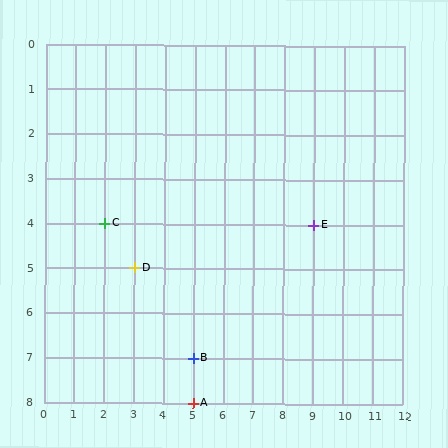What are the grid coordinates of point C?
Point C is at grid coordinates (2, 4).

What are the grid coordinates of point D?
Point D is at grid coordinates (3, 5).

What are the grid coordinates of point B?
Point B is at grid coordinates (5, 7).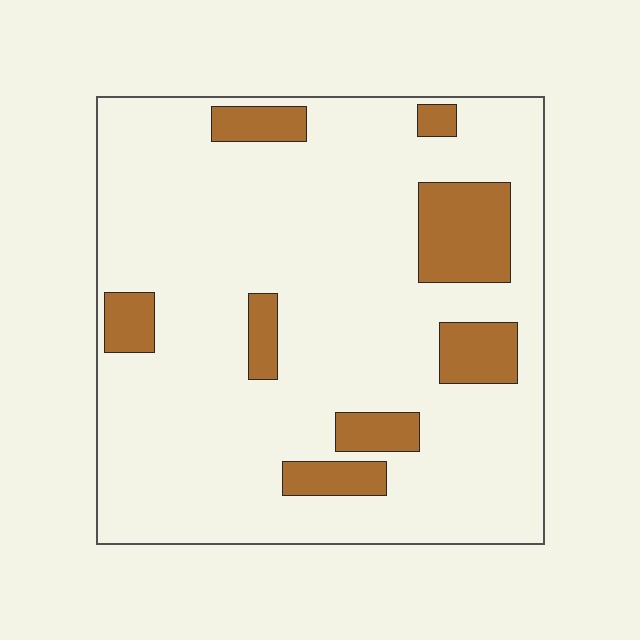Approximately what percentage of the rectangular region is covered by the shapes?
Approximately 15%.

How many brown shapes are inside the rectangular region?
8.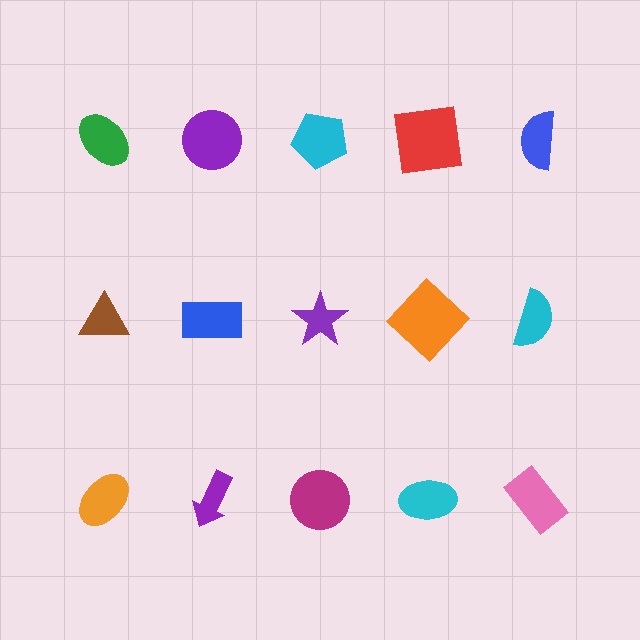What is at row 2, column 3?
A purple star.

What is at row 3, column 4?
A cyan ellipse.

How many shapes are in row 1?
5 shapes.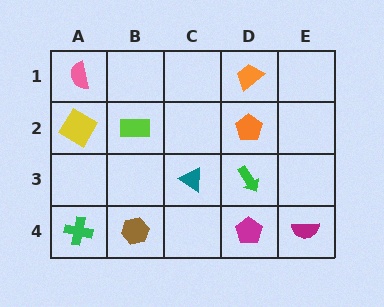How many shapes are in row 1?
2 shapes.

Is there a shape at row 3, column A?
No, that cell is empty.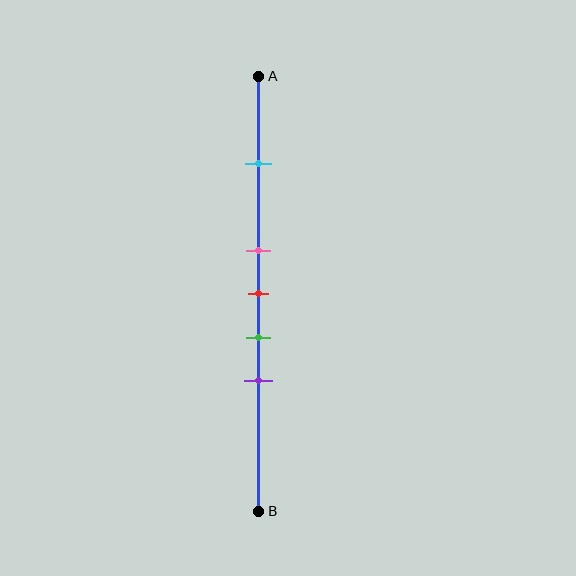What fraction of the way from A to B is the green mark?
The green mark is approximately 60% (0.6) of the way from A to B.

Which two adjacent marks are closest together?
The pink and red marks are the closest adjacent pair.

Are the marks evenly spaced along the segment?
No, the marks are not evenly spaced.